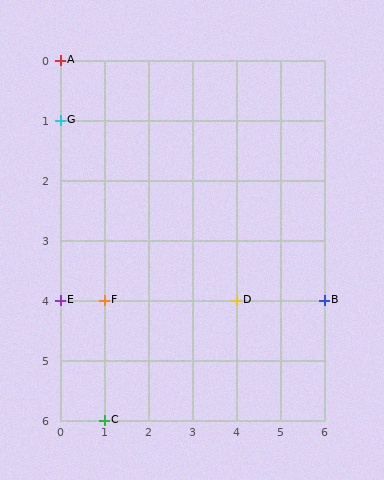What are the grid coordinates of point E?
Point E is at grid coordinates (0, 4).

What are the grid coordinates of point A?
Point A is at grid coordinates (0, 0).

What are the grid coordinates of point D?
Point D is at grid coordinates (4, 4).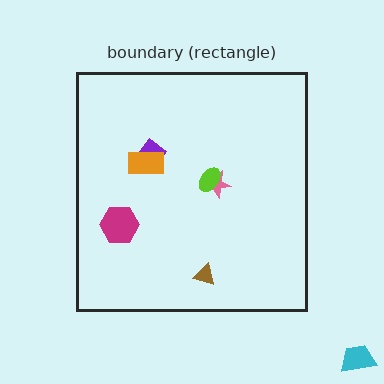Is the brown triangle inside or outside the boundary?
Inside.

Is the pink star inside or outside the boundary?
Inside.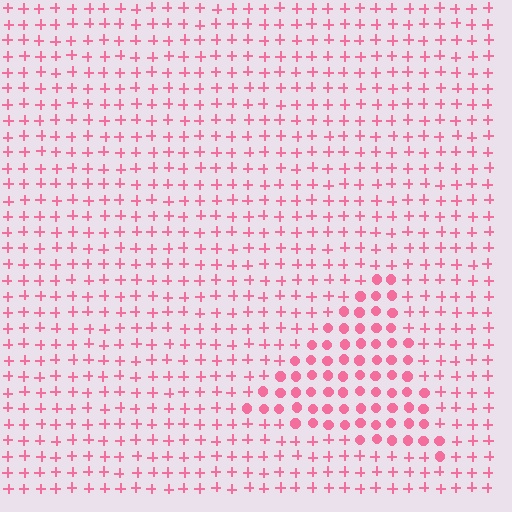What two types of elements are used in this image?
The image uses circles inside the triangle region and plus signs outside it.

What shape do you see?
I see a triangle.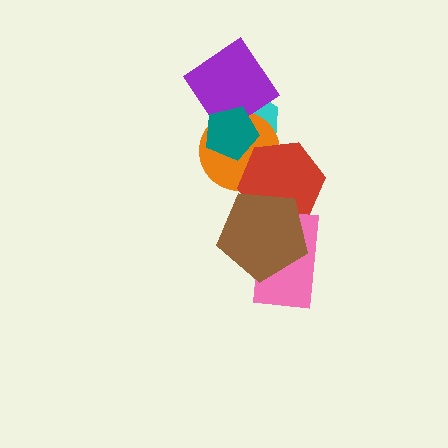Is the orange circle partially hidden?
Yes, it is partially covered by another shape.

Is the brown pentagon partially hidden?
No, no other shape covers it.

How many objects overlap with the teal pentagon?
3 objects overlap with the teal pentagon.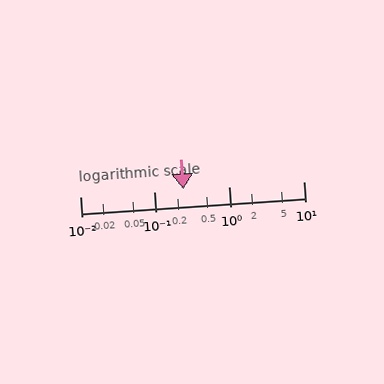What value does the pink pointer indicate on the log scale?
The pointer indicates approximately 0.24.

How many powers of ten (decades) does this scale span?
The scale spans 3 decades, from 0.01 to 10.